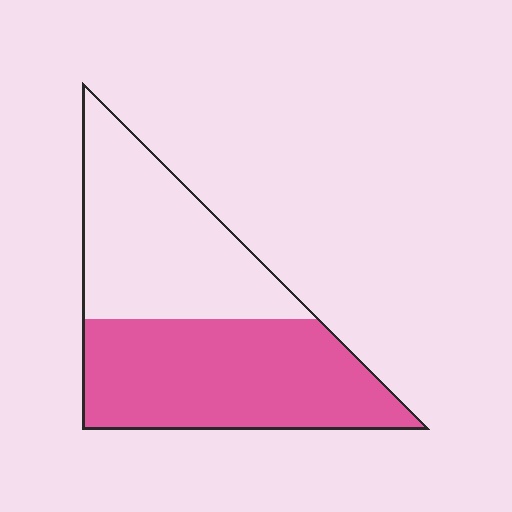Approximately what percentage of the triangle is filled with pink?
Approximately 55%.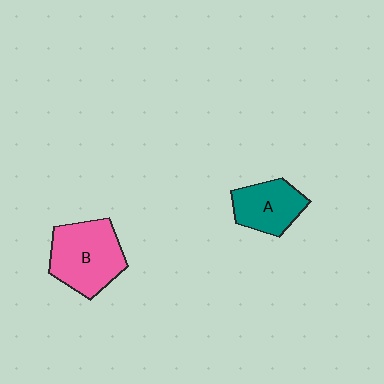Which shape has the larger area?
Shape B (pink).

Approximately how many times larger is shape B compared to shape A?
Approximately 1.5 times.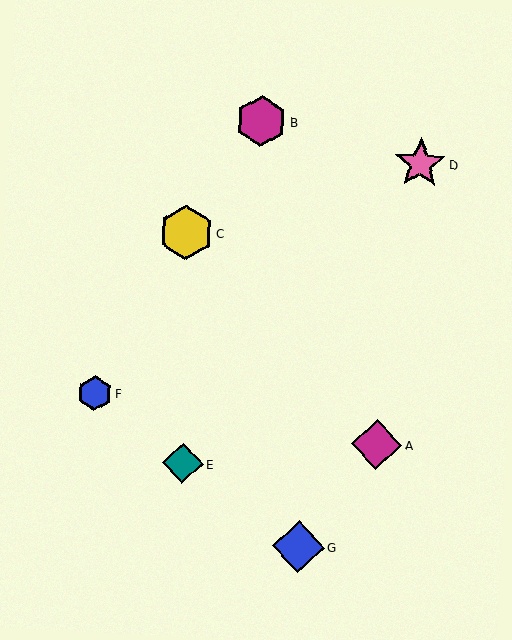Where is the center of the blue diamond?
The center of the blue diamond is at (298, 547).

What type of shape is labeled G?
Shape G is a blue diamond.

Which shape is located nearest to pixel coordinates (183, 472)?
The teal diamond (labeled E) at (183, 463) is nearest to that location.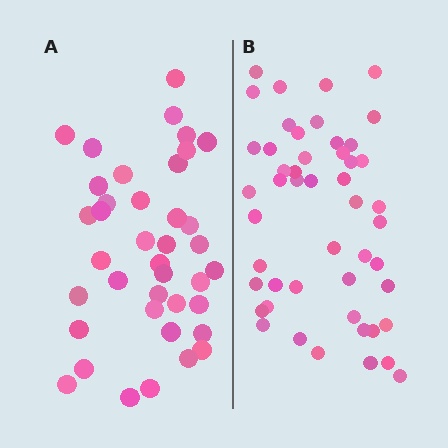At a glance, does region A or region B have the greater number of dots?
Region B (the right region) has more dots.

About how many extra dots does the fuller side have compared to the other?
Region B has roughly 10 or so more dots than region A.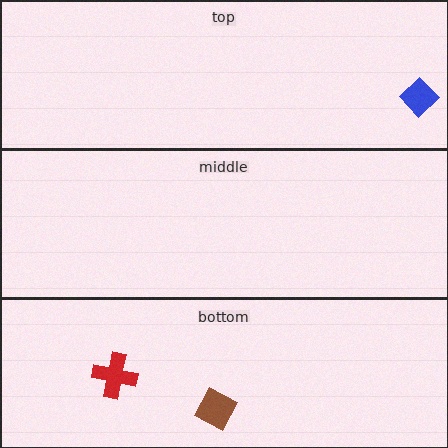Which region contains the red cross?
The bottom region.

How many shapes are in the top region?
1.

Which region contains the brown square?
The bottom region.